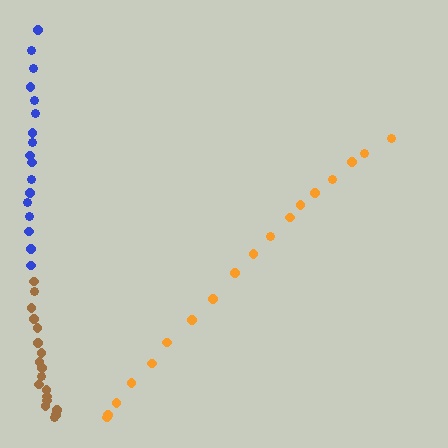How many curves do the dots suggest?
There are 3 distinct paths.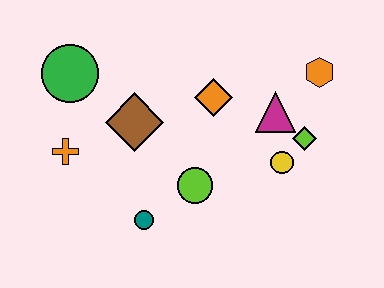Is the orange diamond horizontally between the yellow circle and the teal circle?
Yes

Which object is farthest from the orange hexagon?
The orange cross is farthest from the orange hexagon.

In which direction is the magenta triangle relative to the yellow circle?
The magenta triangle is above the yellow circle.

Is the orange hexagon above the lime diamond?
Yes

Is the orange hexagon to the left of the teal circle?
No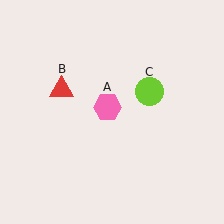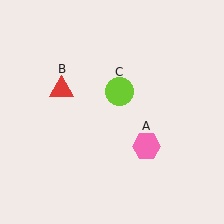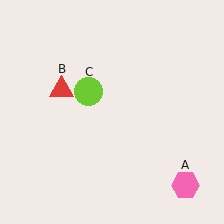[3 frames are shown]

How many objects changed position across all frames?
2 objects changed position: pink hexagon (object A), lime circle (object C).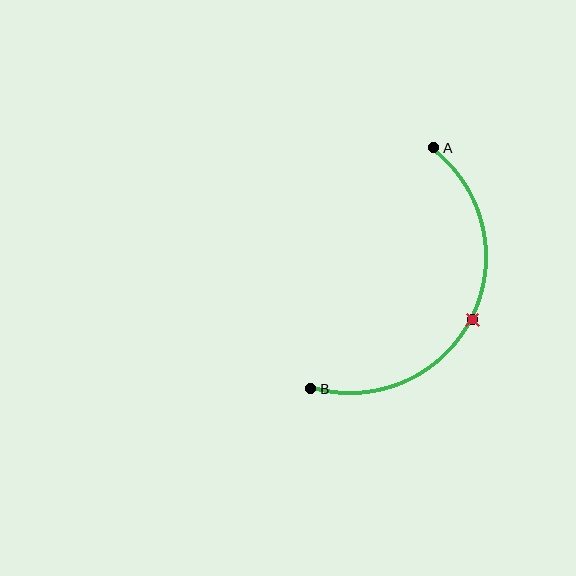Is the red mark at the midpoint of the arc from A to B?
Yes. The red mark lies on the arc at equal arc-length from both A and B — it is the arc midpoint.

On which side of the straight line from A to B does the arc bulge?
The arc bulges to the right of the straight line connecting A and B.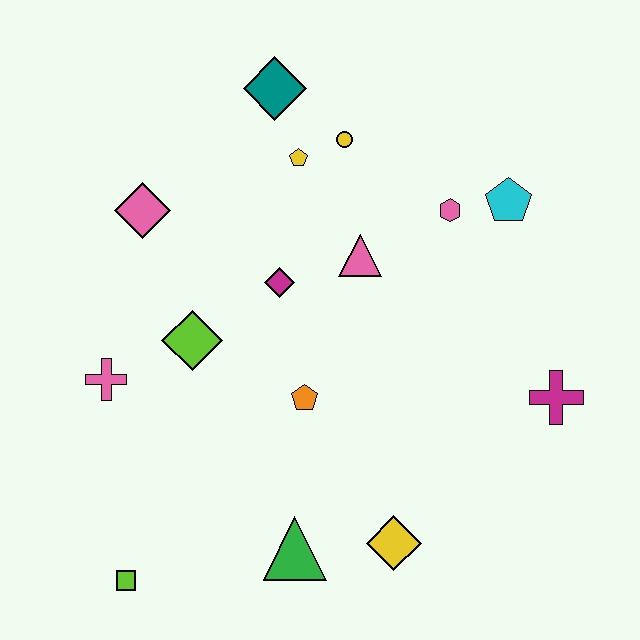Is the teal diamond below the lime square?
No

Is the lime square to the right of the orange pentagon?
No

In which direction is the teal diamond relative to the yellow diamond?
The teal diamond is above the yellow diamond.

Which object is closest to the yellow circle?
The yellow pentagon is closest to the yellow circle.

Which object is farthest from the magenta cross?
The lime square is farthest from the magenta cross.